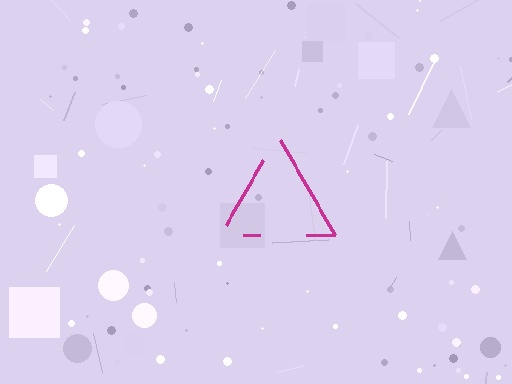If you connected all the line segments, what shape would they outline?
They would outline a triangle.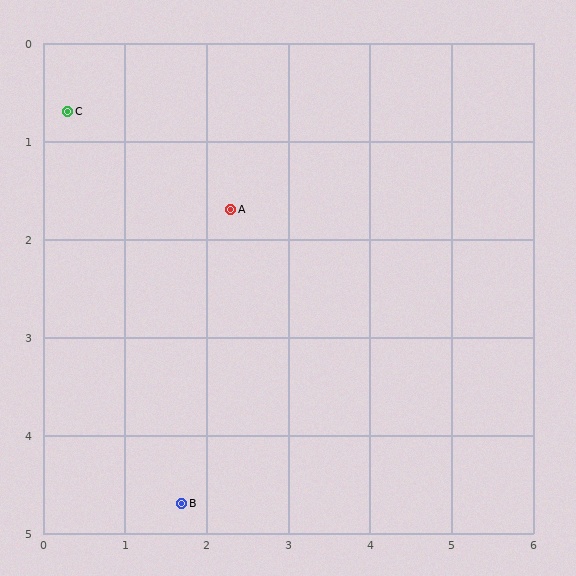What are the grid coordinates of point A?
Point A is at approximately (2.3, 1.7).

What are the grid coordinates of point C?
Point C is at approximately (0.3, 0.7).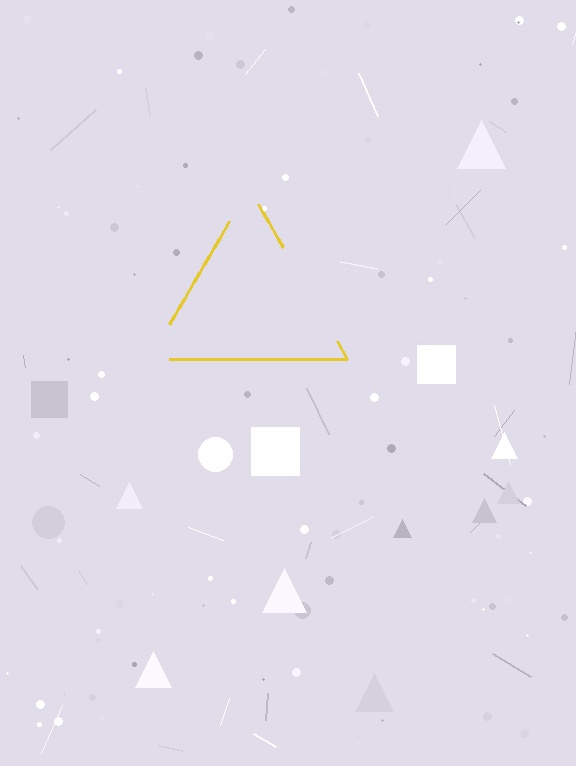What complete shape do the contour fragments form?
The contour fragments form a triangle.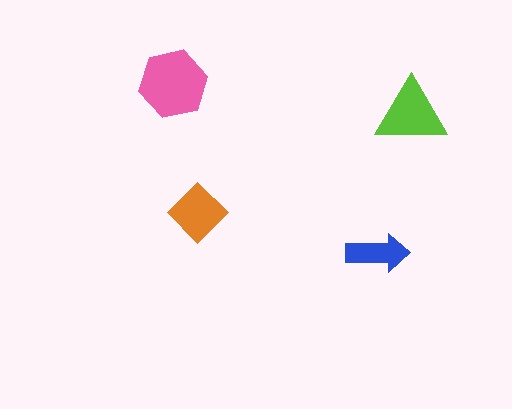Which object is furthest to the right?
The lime triangle is rightmost.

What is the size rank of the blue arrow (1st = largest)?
4th.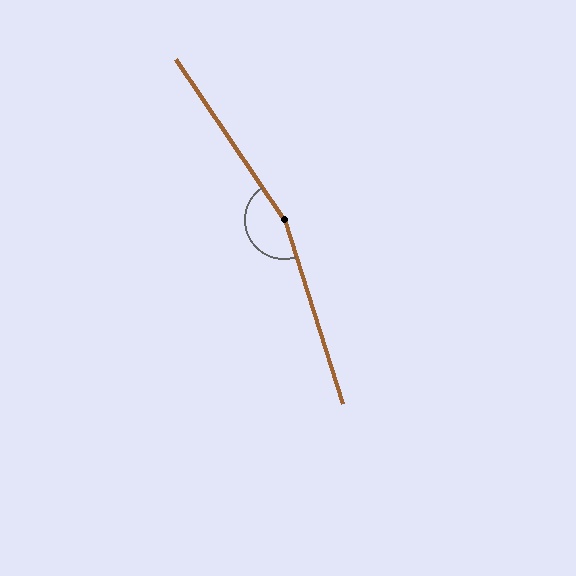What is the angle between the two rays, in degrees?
Approximately 164 degrees.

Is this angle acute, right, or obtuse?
It is obtuse.